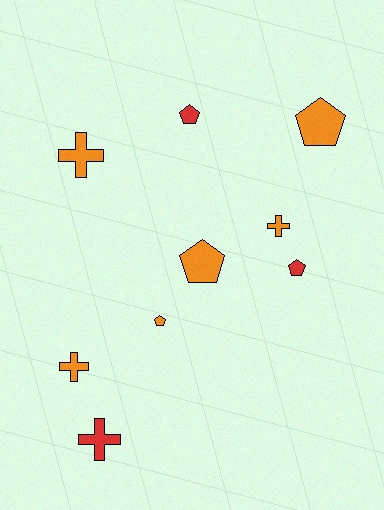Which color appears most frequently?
Orange, with 6 objects.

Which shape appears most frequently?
Pentagon, with 5 objects.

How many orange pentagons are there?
There are 3 orange pentagons.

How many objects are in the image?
There are 9 objects.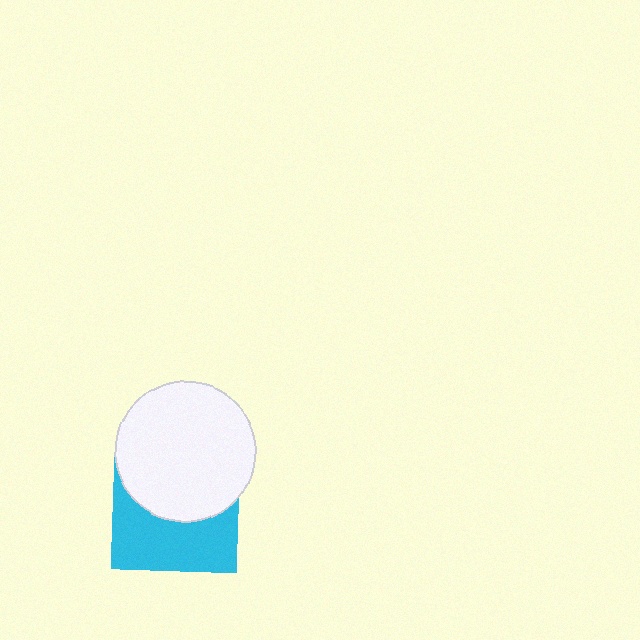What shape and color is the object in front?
The object in front is a white circle.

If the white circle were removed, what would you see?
You would see the complete cyan square.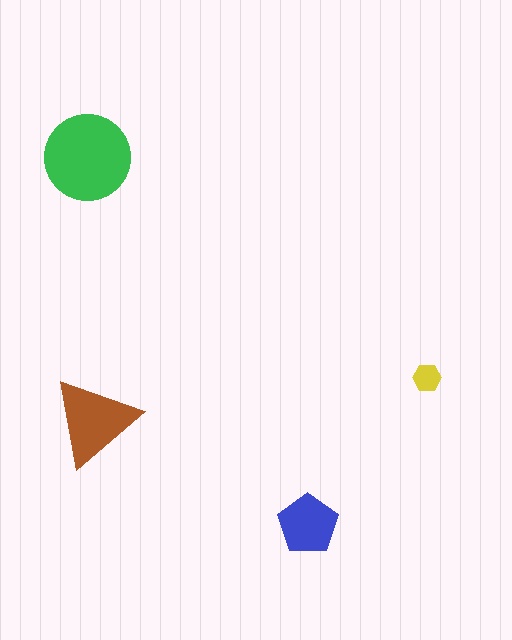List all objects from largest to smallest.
The green circle, the brown triangle, the blue pentagon, the yellow hexagon.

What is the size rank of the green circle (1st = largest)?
1st.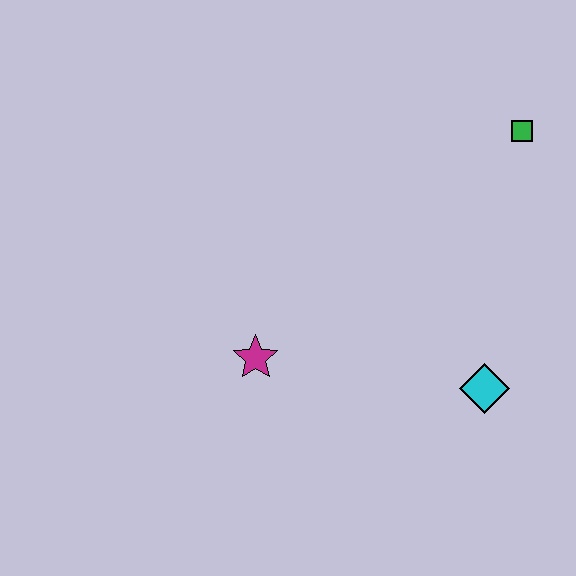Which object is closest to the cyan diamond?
The magenta star is closest to the cyan diamond.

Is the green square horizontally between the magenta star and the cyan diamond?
No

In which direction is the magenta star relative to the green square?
The magenta star is to the left of the green square.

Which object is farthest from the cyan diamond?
The green square is farthest from the cyan diamond.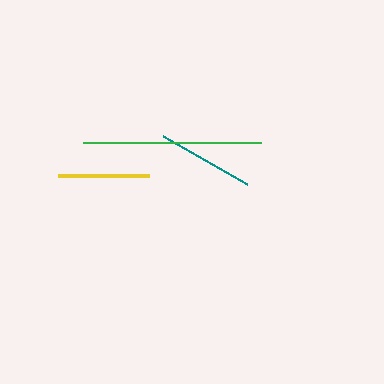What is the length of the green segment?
The green segment is approximately 178 pixels long.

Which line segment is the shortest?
The yellow line is the shortest at approximately 91 pixels.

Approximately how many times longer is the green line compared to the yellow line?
The green line is approximately 1.9 times the length of the yellow line.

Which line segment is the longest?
The green line is the longest at approximately 178 pixels.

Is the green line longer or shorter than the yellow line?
The green line is longer than the yellow line.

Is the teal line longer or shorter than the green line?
The green line is longer than the teal line.